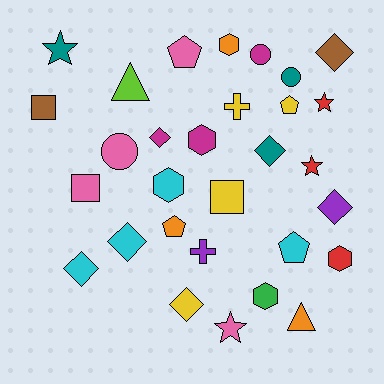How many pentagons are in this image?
There are 4 pentagons.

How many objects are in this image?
There are 30 objects.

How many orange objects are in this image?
There are 3 orange objects.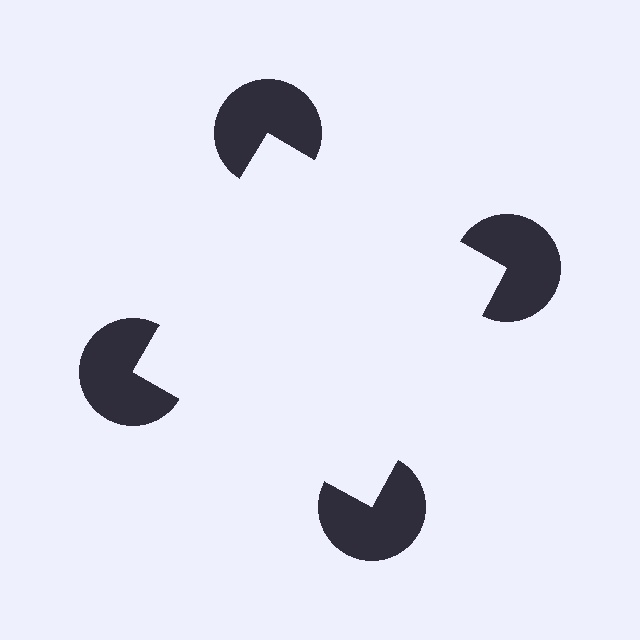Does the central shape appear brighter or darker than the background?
It typically appears slightly brighter than the background, even though no actual brightness change is drawn.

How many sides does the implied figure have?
4 sides.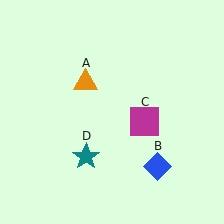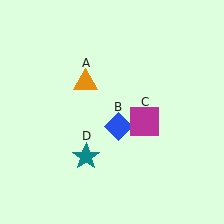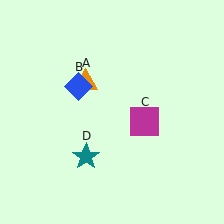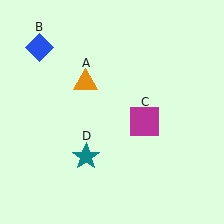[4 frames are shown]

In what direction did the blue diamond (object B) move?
The blue diamond (object B) moved up and to the left.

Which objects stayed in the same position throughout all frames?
Orange triangle (object A) and magenta square (object C) and teal star (object D) remained stationary.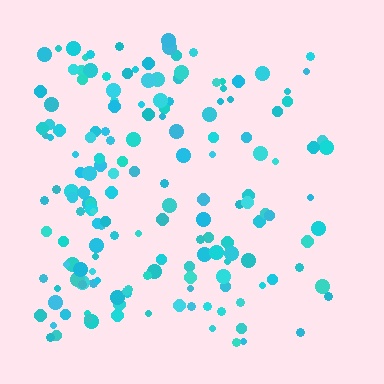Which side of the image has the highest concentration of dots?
The left.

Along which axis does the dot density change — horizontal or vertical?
Horizontal.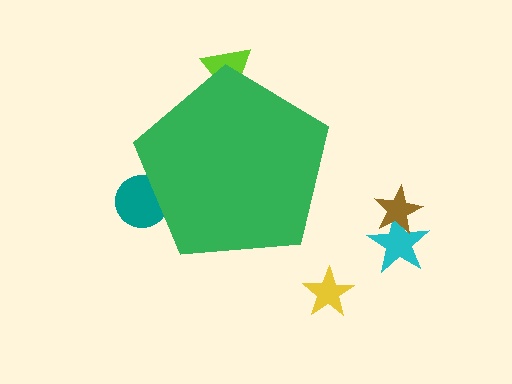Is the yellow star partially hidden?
No, the yellow star is fully visible.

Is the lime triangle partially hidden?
Yes, the lime triangle is partially hidden behind the green pentagon.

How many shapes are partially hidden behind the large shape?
2 shapes are partially hidden.